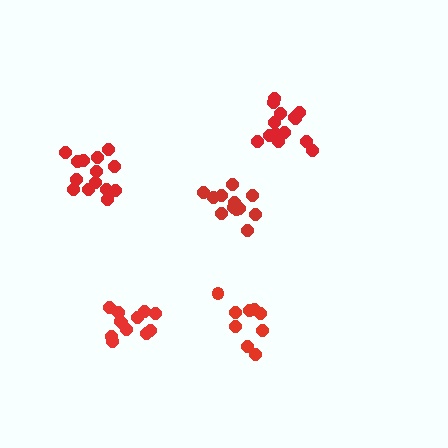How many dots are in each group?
Group 1: 12 dots, Group 2: 9 dots, Group 3: 15 dots, Group 4: 12 dots, Group 5: 15 dots (63 total).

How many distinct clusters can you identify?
There are 5 distinct clusters.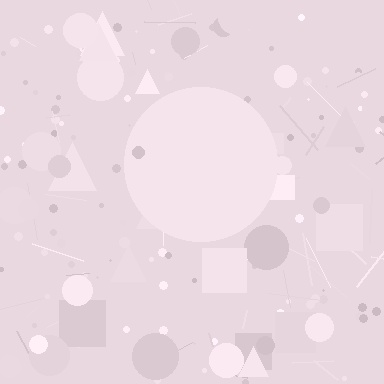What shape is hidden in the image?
A circle is hidden in the image.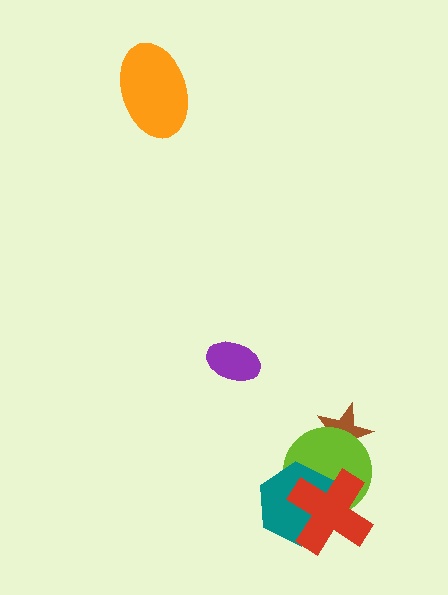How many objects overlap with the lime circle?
3 objects overlap with the lime circle.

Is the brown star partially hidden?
Yes, it is partially covered by another shape.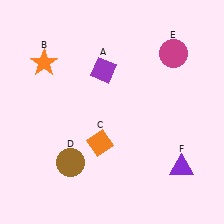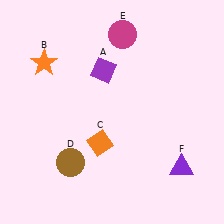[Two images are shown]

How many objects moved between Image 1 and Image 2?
1 object moved between the two images.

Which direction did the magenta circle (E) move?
The magenta circle (E) moved left.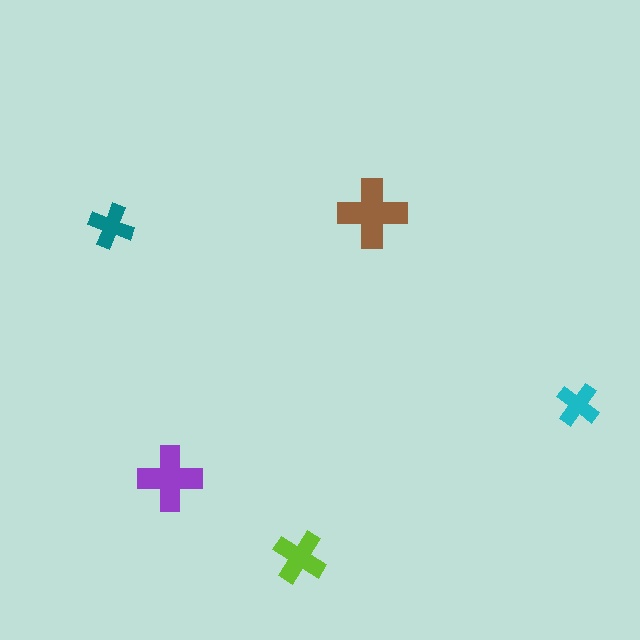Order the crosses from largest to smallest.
the brown one, the purple one, the lime one, the teal one, the cyan one.